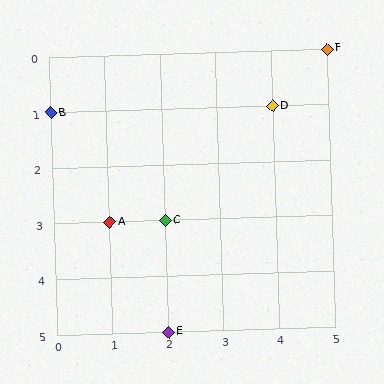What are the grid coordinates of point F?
Point F is at grid coordinates (5, 0).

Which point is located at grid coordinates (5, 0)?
Point F is at (5, 0).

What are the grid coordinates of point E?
Point E is at grid coordinates (2, 5).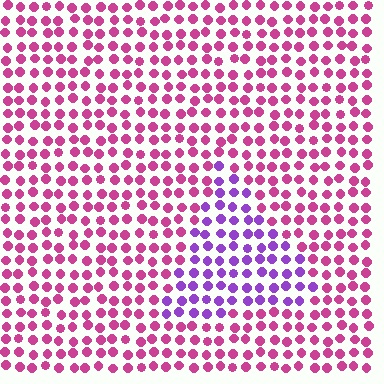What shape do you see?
I see a triangle.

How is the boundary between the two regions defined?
The boundary is defined purely by a slight shift in hue (about 47 degrees). Spacing, size, and orientation are identical on both sides.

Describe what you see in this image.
The image is filled with small magenta elements in a uniform arrangement. A triangle-shaped region is visible where the elements are tinted to a slightly different hue, forming a subtle color boundary.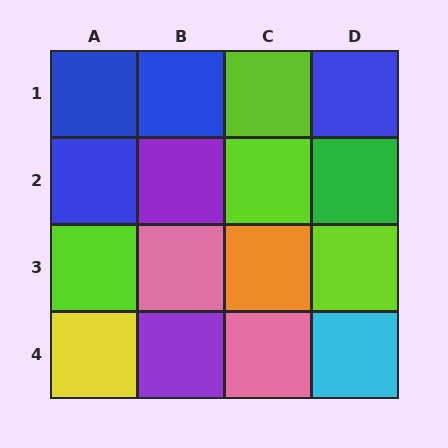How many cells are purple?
2 cells are purple.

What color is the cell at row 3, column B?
Pink.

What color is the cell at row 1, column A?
Blue.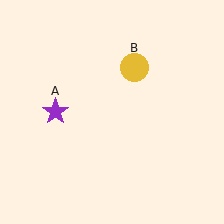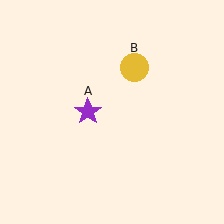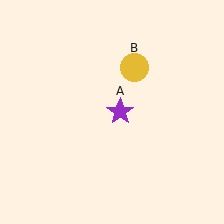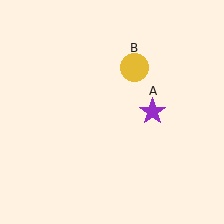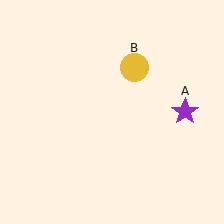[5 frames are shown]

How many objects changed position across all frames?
1 object changed position: purple star (object A).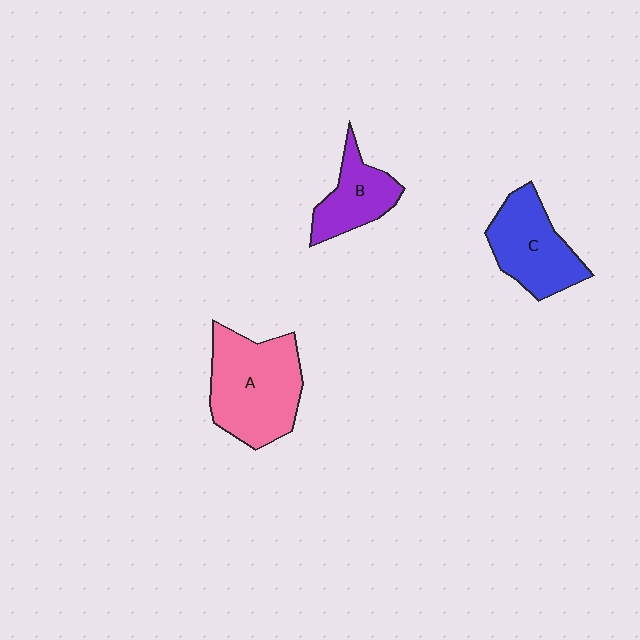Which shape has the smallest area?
Shape B (purple).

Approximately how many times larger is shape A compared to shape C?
Approximately 1.3 times.